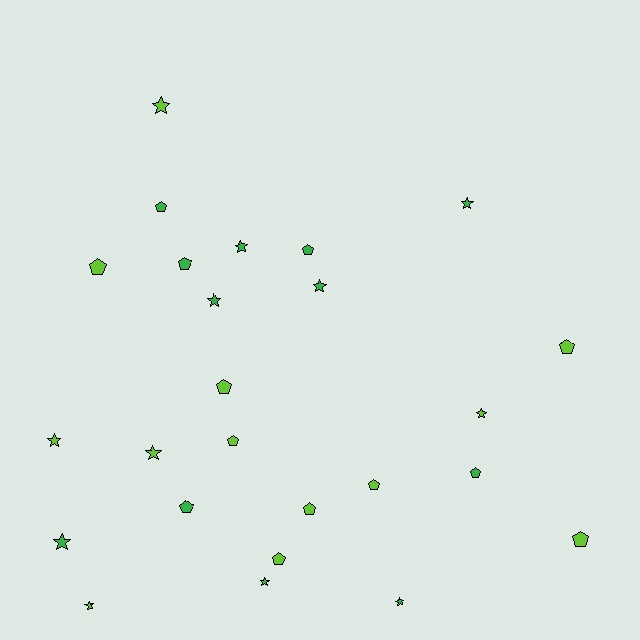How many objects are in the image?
There are 25 objects.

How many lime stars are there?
There are 5 lime stars.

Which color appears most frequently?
Lime, with 13 objects.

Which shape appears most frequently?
Pentagon, with 13 objects.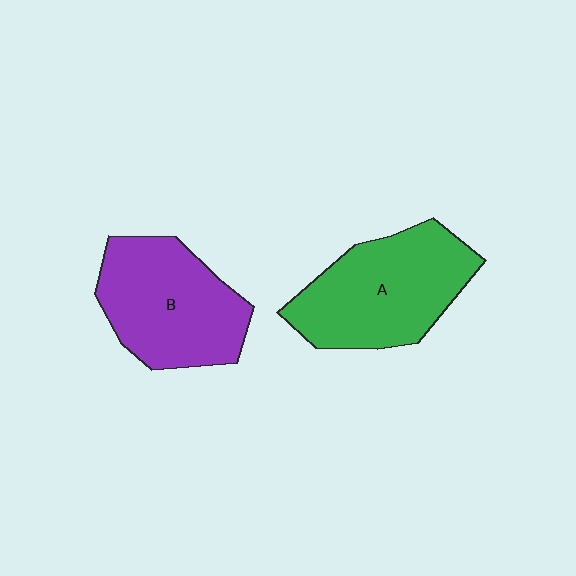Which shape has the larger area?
Shape A (green).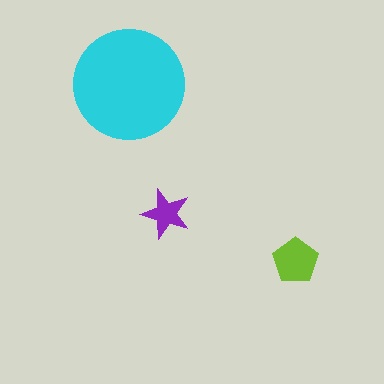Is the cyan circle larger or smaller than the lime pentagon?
Larger.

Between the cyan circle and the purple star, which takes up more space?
The cyan circle.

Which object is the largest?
The cyan circle.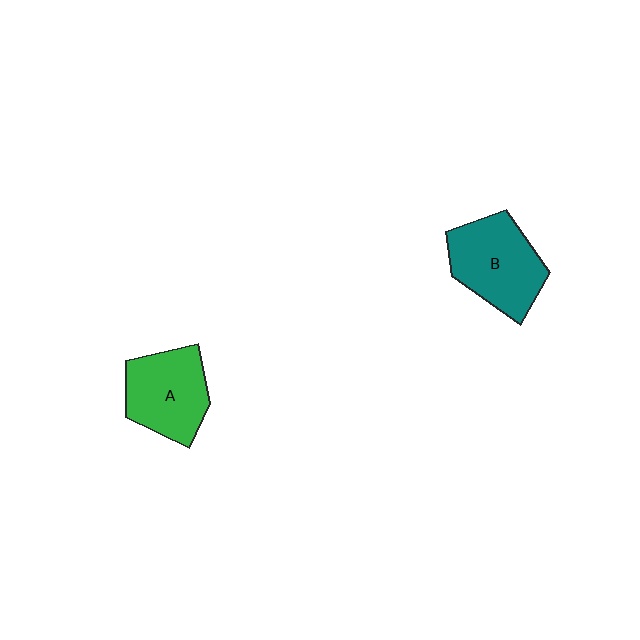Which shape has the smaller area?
Shape A (green).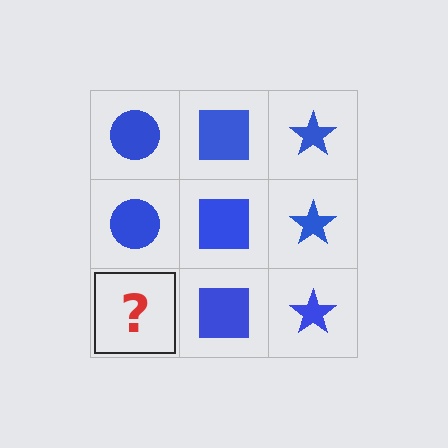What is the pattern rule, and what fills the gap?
The rule is that each column has a consistent shape. The gap should be filled with a blue circle.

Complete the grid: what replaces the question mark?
The question mark should be replaced with a blue circle.